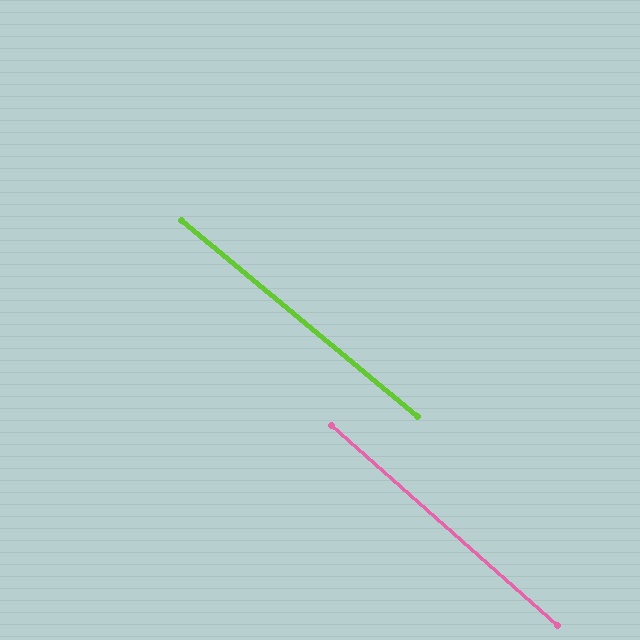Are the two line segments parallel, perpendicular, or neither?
Parallel — their directions differ by only 1.9°.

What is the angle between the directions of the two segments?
Approximately 2 degrees.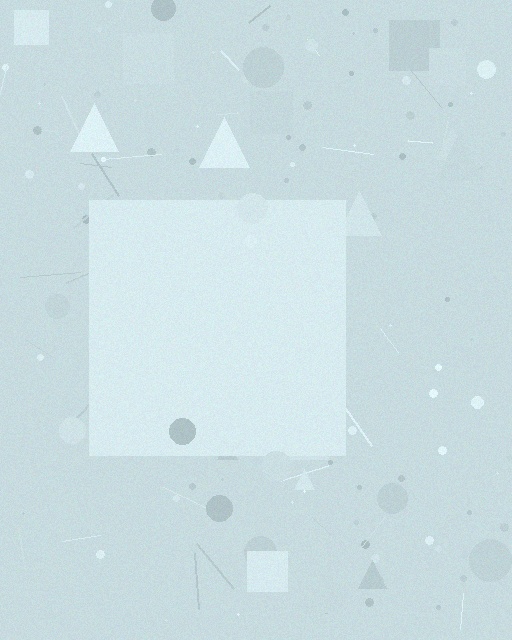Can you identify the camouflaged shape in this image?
The camouflaged shape is a square.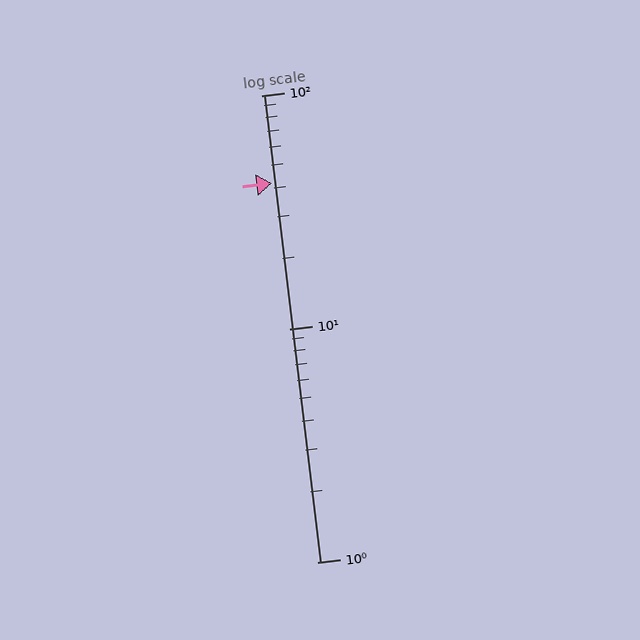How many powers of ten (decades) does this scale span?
The scale spans 2 decades, from 1 to 100.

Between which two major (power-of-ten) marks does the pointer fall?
The pointer is between 10 and 100.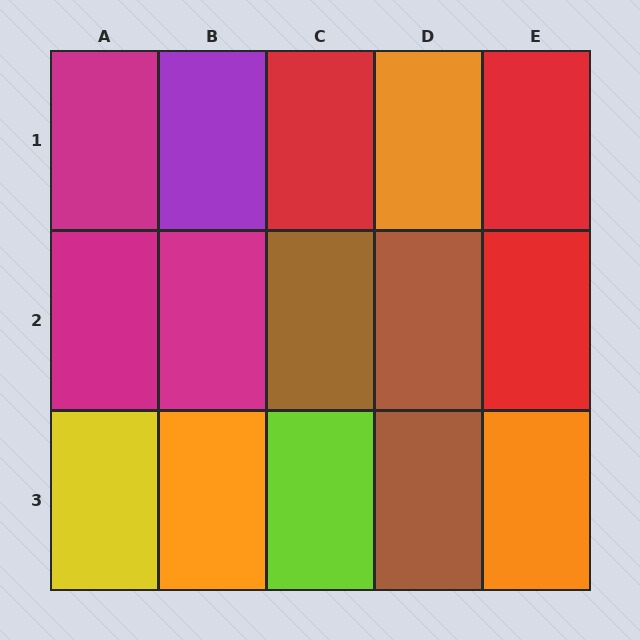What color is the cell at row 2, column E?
Red.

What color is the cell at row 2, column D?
Brown.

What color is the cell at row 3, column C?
Lime.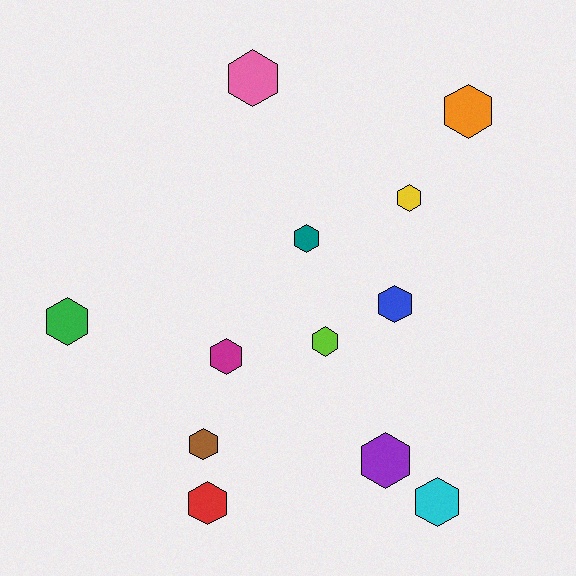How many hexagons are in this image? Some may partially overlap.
There are 12 hexagons.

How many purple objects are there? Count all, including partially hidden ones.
There is 1 purple object.